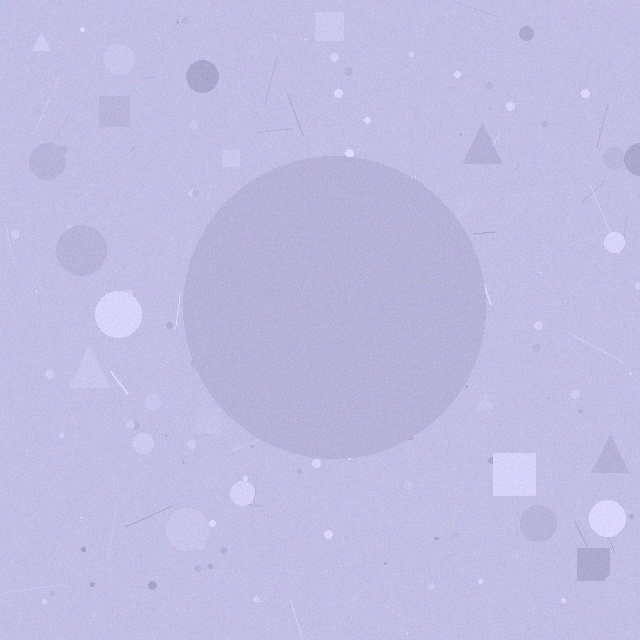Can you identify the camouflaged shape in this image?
The camouflaged shape is a circle.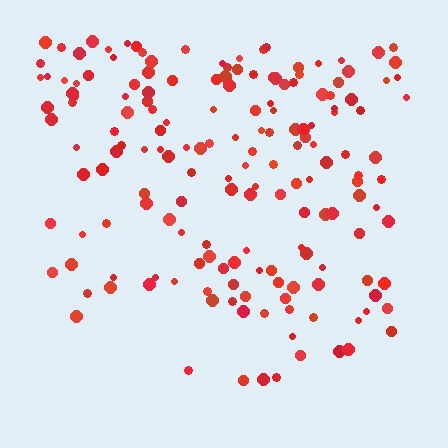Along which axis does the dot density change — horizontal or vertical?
Vertical.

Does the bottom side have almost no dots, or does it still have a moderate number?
Still a moderate number, just noticeably fewer than the top.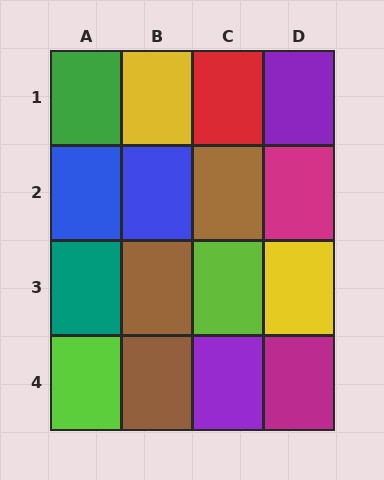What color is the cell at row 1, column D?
Purple.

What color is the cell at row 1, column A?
Green.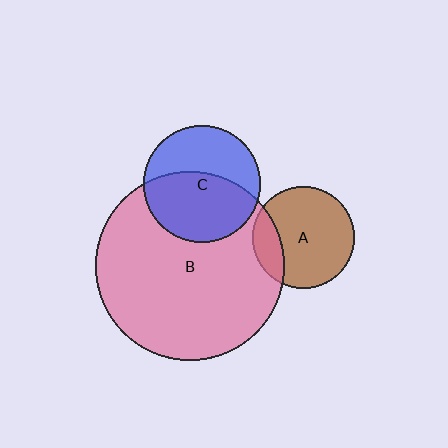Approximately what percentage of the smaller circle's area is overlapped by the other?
Approximately 20%.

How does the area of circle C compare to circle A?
Approximately 1.3 times.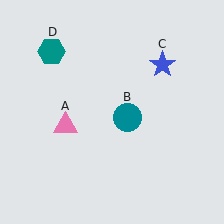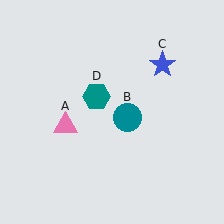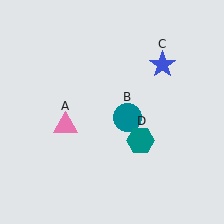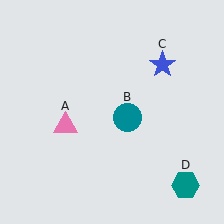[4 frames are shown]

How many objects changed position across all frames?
1 object changed position: teal hexagon (object D).